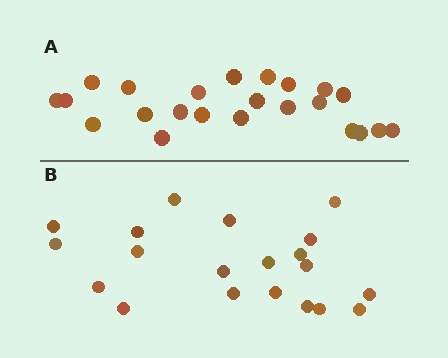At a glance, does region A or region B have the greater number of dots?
Region A (the top region) has more dots.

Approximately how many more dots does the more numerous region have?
Region A has just a few more — roughly 2 or 3 more dots than region B.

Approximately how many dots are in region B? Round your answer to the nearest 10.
About 20 dots.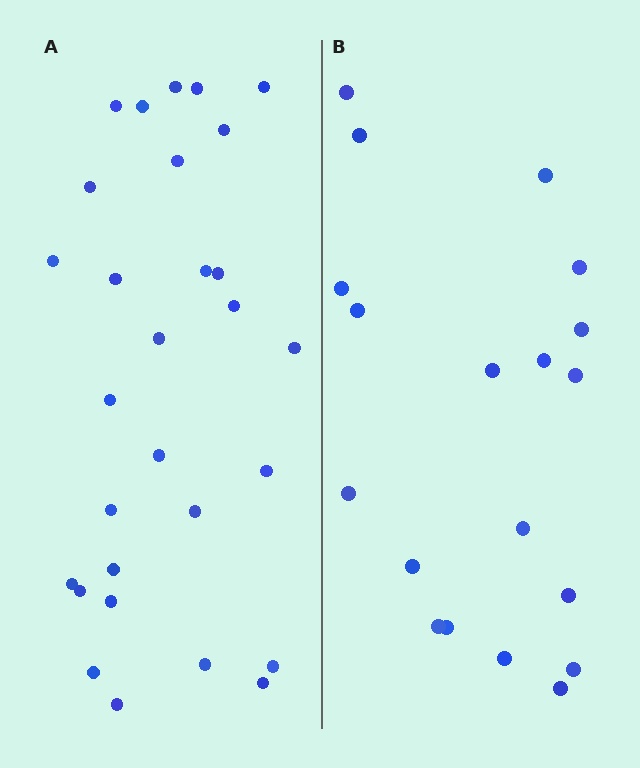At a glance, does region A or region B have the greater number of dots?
Region A (the left region) has more dots.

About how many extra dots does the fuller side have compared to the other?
Region A has roughly 10 or so more dots than region B.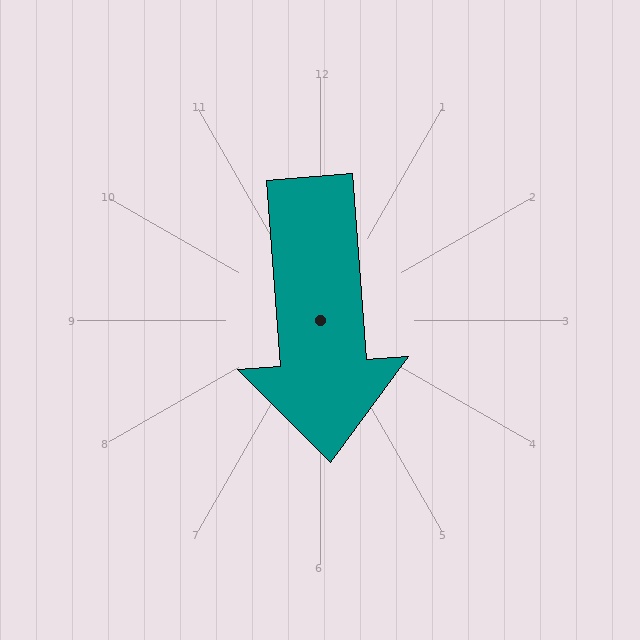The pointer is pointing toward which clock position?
Roughly 6 o'clock.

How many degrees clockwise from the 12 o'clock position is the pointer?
Approximately 176 degrees.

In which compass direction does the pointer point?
South.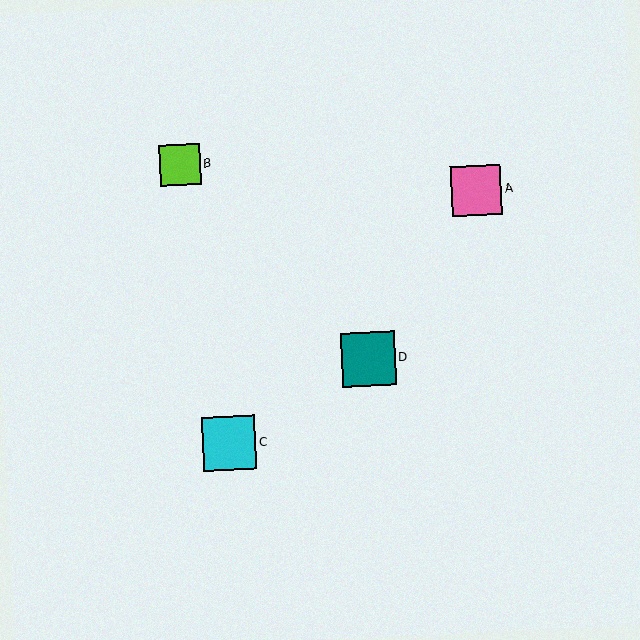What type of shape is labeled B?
Shape B is a lime square.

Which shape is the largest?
The teal square (labeled D) is the largest.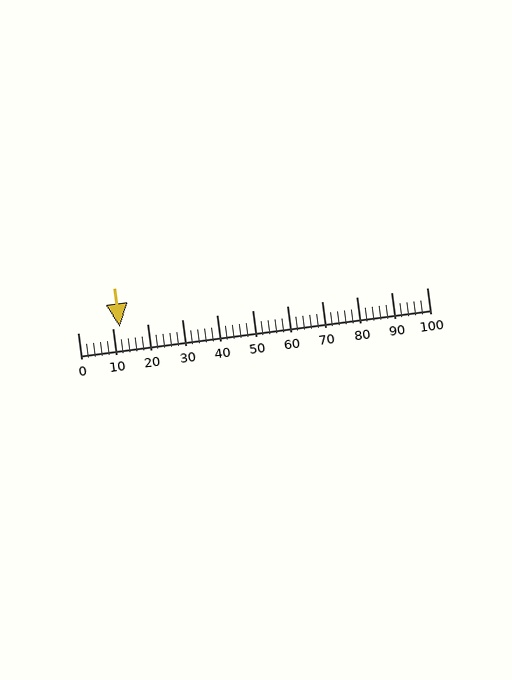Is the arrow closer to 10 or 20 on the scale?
The arrow is closer to 10.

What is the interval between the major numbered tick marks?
The major tick marks are spaced 10 units apart.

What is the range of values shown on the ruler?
The ruler shows values from 0 to 100.